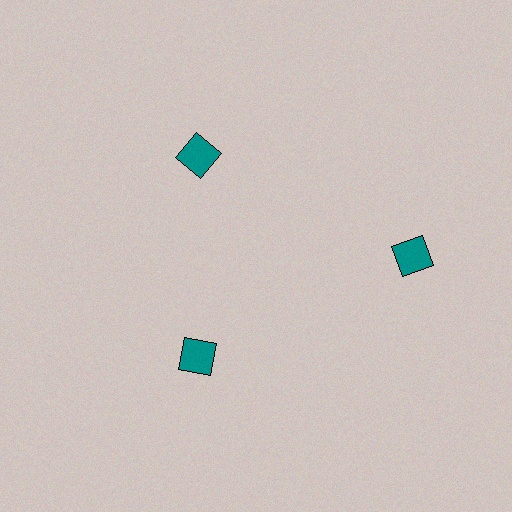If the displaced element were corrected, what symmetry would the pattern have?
It would have 3-fold rotational symmetry — the pattern would map onto itself every 120 degrees.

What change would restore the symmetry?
The symmetry would be restored by moving it inward, back onto the ring so that all 3 diamonds sit at equal angles and equal distance from the center.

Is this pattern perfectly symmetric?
No. The 3 teal diamonds are arranged in a ring, but one element near the 3 o'clock position is pushed outward from the center, breaking the 3-fold rotational symmetry.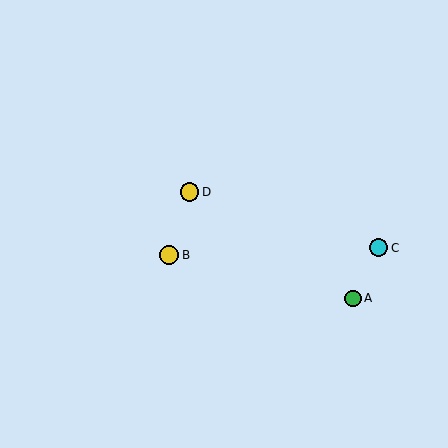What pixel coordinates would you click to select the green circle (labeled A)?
Click at (353, 298) to select the green circle A.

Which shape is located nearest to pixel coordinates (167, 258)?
The yellow circle (labeled B) at (169, 255) is nearest to that location.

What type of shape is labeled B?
Shape B is a yellow circle.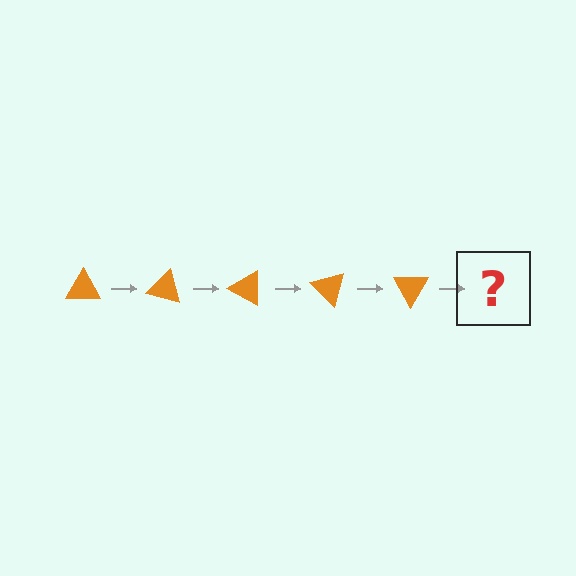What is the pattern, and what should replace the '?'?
The pattern is that the triangle rotates 15 degrees each step. The '?' should be an orange triangle rotated 75 degrees.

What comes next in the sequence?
The next element should be an orange triangle rotated 75 degrees.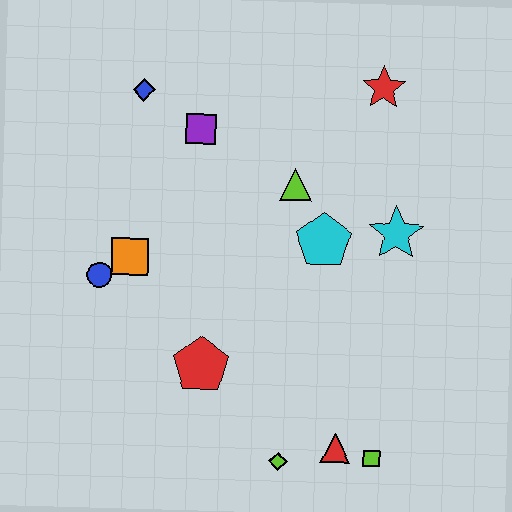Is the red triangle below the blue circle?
Yes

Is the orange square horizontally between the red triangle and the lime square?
No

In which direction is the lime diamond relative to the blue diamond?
The lime diamond is below the blue diamond.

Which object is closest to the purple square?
The blue diamond is closest to the purple square.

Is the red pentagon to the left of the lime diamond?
Yes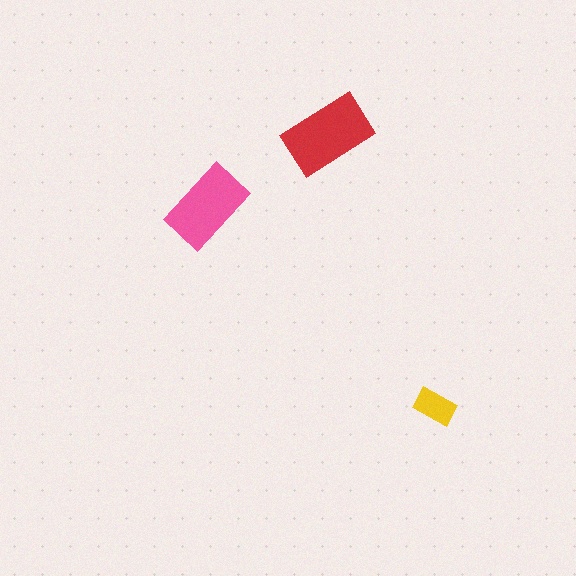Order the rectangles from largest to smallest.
the red one, the pink one, the yellow one.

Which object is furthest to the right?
The yellow rectangle is rightmost.